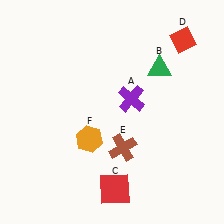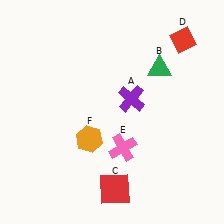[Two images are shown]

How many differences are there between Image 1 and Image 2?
There is 1 difference between the two images.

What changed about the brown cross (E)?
In Image 1, E is brown. In Image 2, it changed to pink.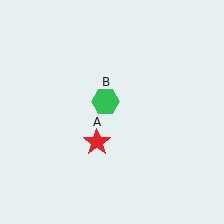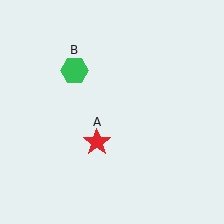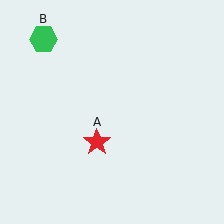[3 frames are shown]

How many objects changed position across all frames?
1 object changed position: green hexagon (object B).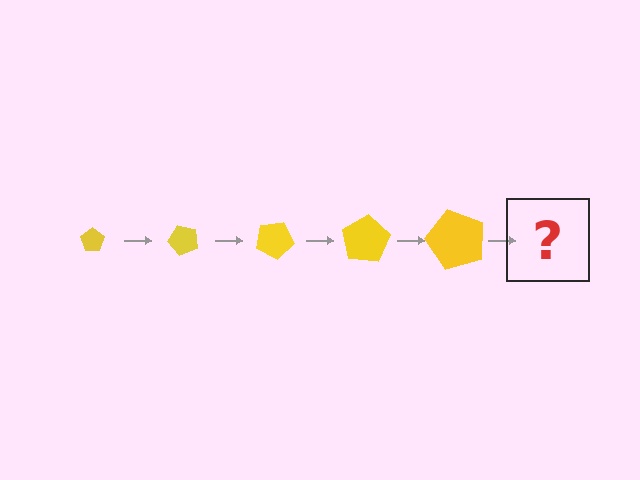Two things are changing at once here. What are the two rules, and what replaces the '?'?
The two rules are that the pentagon grows larger each step and it rotates 50 degrees each step. The '?' should be a pentagon, larger than the previous one and rotated 250 degrees from the start.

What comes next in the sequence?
The next element should be a pentagon, larger than the previous one and rotated 250 degrees from the start.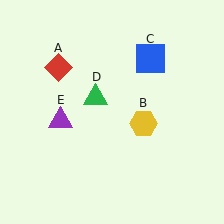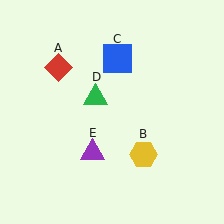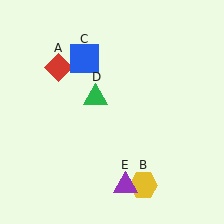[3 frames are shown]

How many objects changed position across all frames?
3 objects changed position: yellow hexagon (object B), blue square (object C), purple triangle (object E).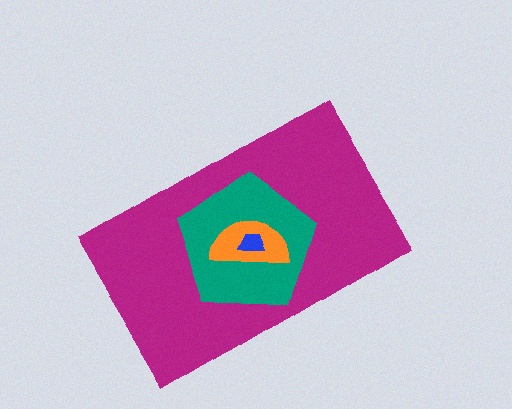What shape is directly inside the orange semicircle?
The blue trapezoid.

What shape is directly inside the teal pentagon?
The orange semicircle.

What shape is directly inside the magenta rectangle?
The teal pentagon.